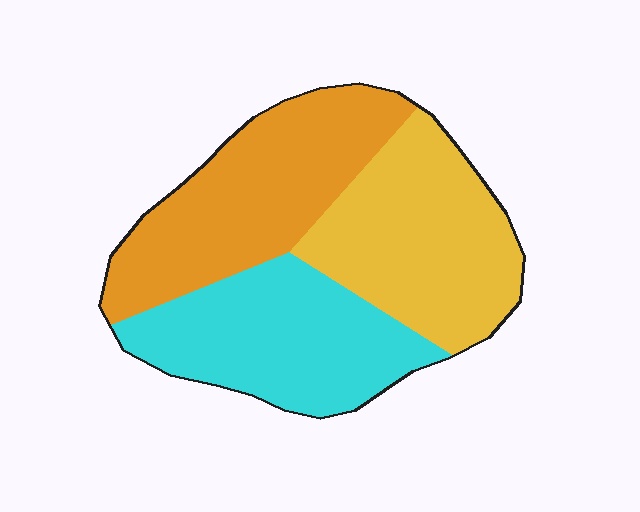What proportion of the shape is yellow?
Yellow takes up between a quarter and a half of the shape.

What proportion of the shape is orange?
Orange takes up between a quarter and a half of the shape.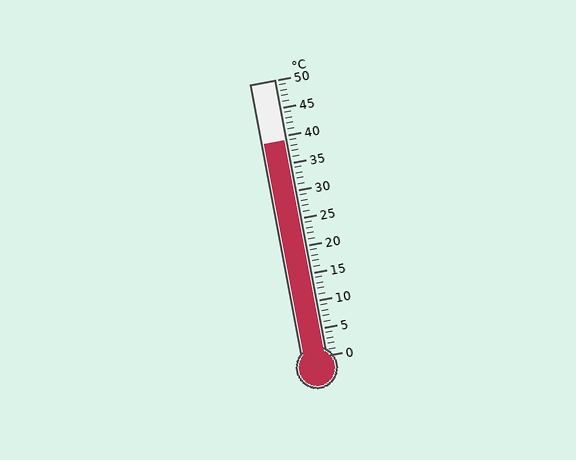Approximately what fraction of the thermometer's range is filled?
The thermometer is filled to approximately 80% of its range.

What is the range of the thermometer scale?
The thermometer scale ranges from 0°C to 50°C.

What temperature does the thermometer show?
The thermometer shows approximately 39°C.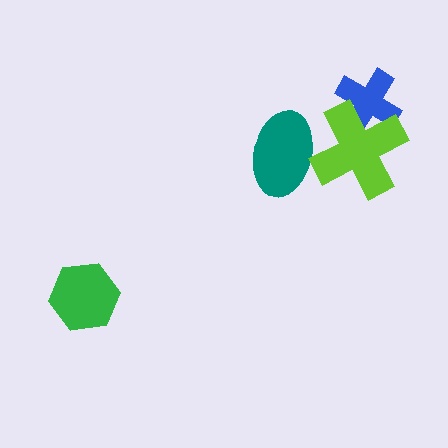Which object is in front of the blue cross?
The lime cross is in front of the blue cross.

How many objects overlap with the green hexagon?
0 objects overlap with the green hexagon.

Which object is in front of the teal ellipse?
The lime cross is in front of the teal ellipse.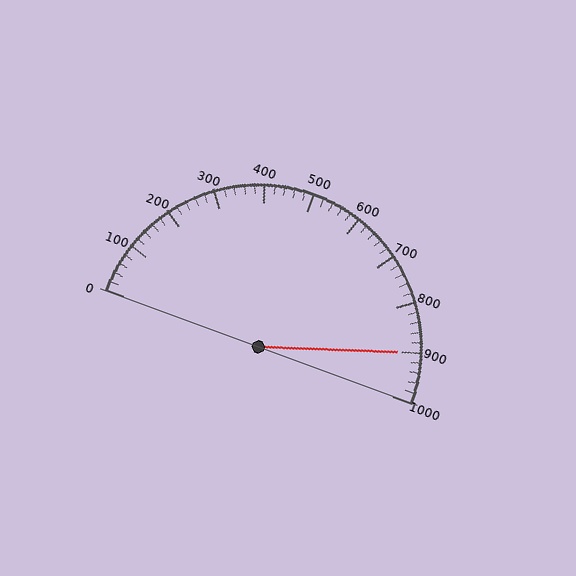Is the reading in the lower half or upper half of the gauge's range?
The reading is in the upper half of the range (0 to 1000).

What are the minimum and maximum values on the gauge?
The gauge ranges from 0 to 1000.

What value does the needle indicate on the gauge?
The needle indicates approximately 900.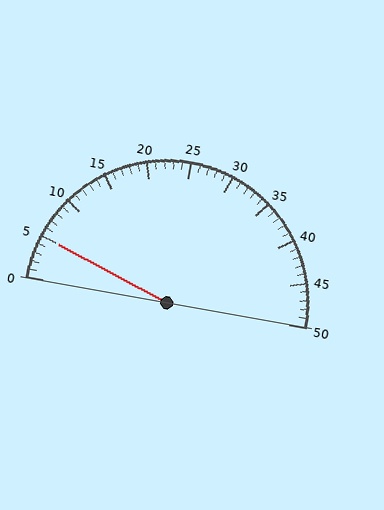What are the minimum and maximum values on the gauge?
The gauge ranges from 0 to 50.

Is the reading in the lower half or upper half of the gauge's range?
The reading is in the lower half of the range (0 to 50).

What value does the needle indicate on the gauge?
The needle indicates approximately 5.